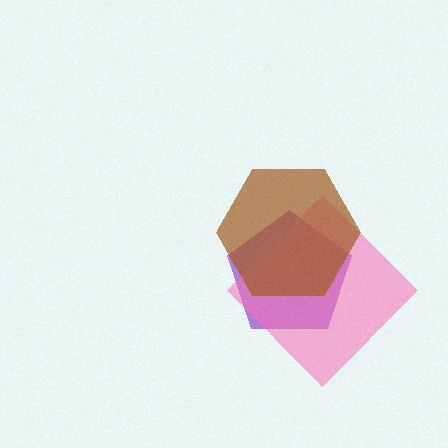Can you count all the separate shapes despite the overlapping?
Yes, there are 3 separate shapes.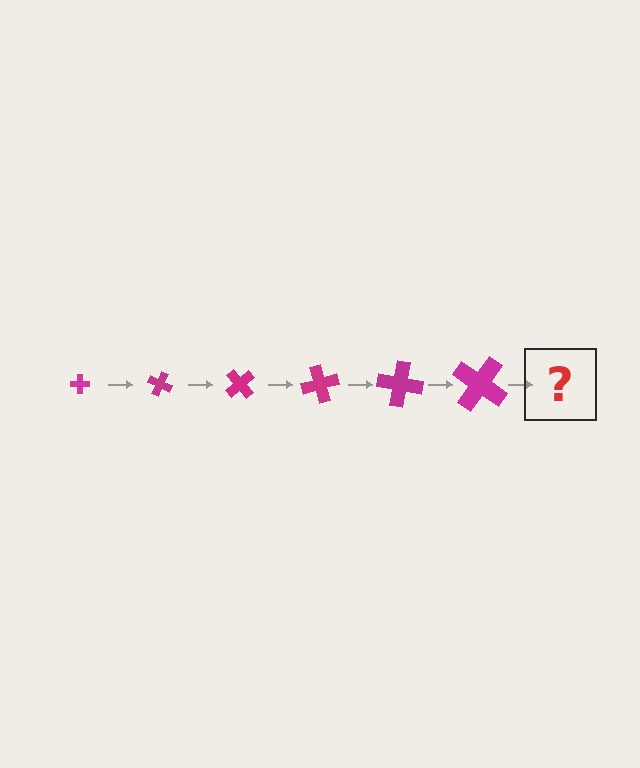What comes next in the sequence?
The next element should be a cross, larger than the previous one and rotated 150 degrees from the start.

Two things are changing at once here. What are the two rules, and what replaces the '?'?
The two rules are that the cross grows larger each step and it rotates 25 degrees each step. The '?' should be a cross, larger than the previous one and rotated 150 degrees from the start.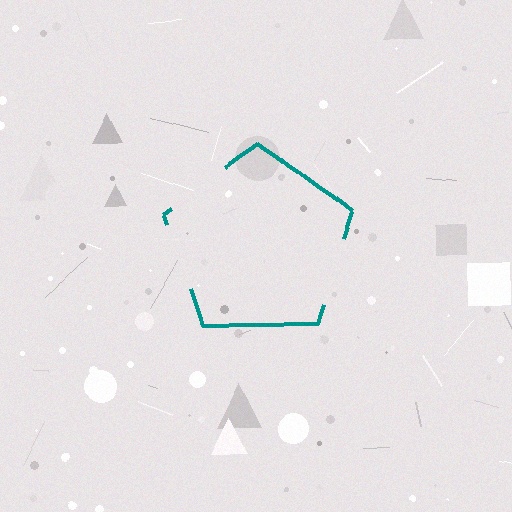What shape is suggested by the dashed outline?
The dashed outline suggests a pentagon.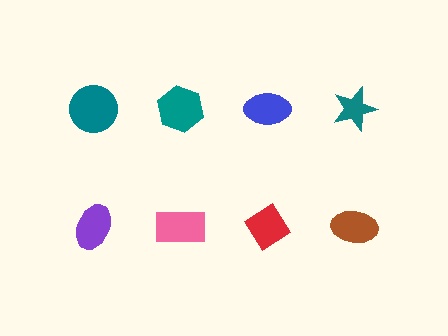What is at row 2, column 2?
A pink rectangle.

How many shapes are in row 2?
4 shapes.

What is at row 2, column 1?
A purple ellipse.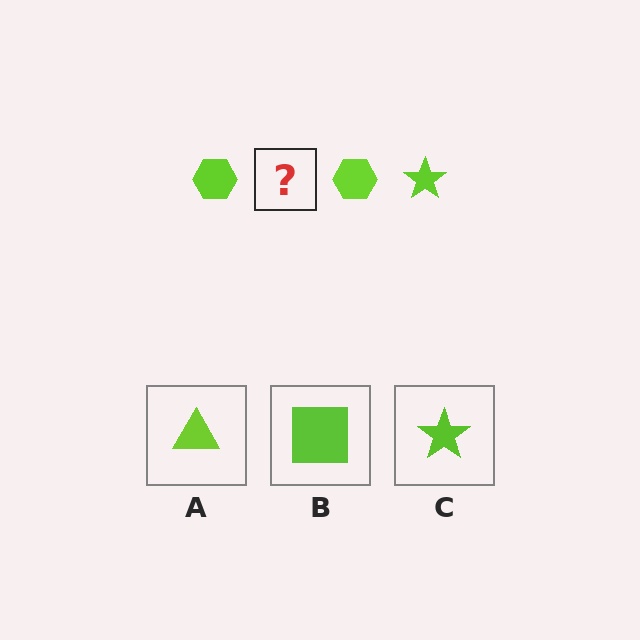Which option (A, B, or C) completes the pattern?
C.